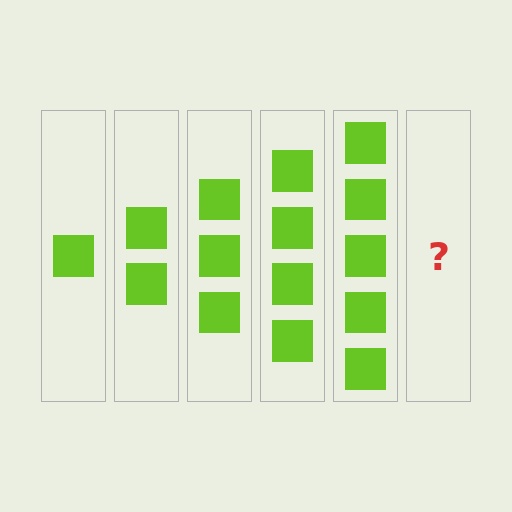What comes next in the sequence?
The next element should be 6 squares.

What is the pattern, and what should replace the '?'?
The pattern is that each step adds one more square. The '?' should be 6 squares.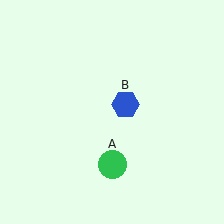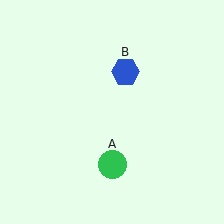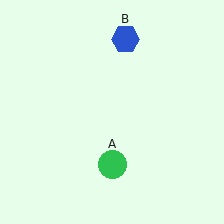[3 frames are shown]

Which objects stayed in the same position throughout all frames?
Green circle (object A) remained stationary.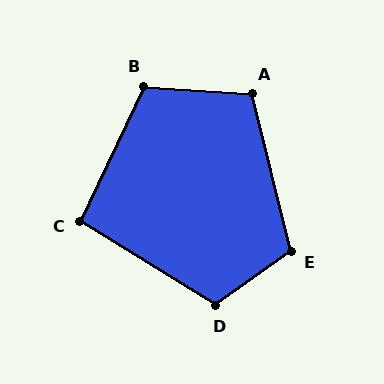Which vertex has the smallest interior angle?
C, at approximately 97 degrees.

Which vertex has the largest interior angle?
D, at approximately 113 degrees.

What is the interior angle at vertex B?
Approximately 112 degrees (obtuse).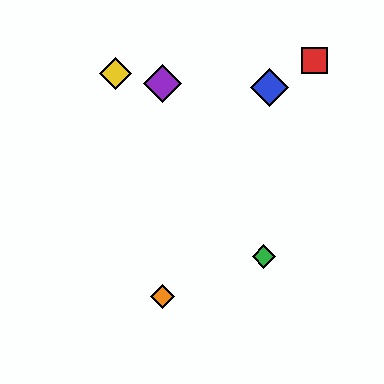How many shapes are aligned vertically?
2 shapes (the purple diamond, the orange diamond) are aligned vertically.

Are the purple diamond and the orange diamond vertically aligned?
Yes, both are at x≈163.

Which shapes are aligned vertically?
The purple diamond, the orange diamond are aligned vertically.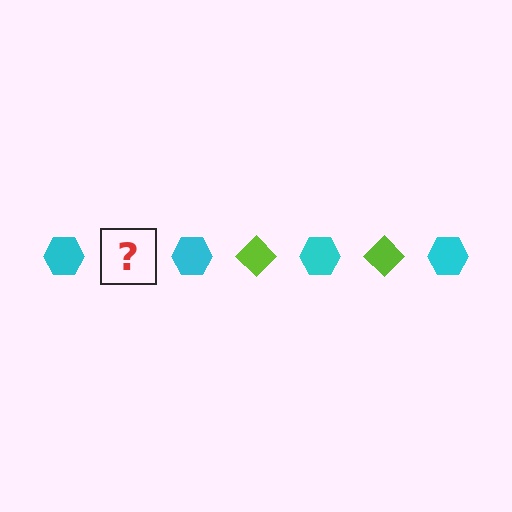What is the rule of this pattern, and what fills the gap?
The rule is that the pattern alternates between cyan hexagon and lime diamond. The gap should be filled with a lime diamond.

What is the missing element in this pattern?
The missing element is a lime diamond.